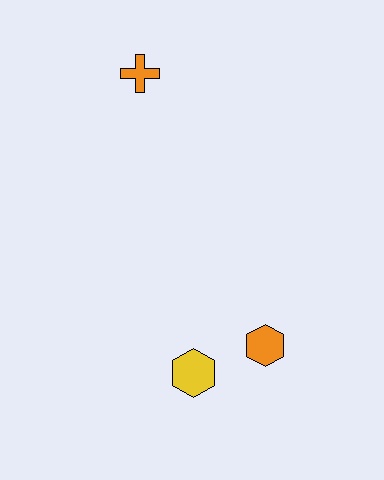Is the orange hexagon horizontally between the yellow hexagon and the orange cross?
No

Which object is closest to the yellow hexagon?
The orange hexagon is closest to the yellow hexagon.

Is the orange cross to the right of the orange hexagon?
No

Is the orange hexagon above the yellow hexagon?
Yes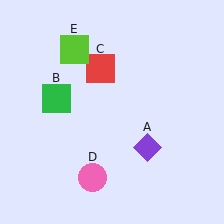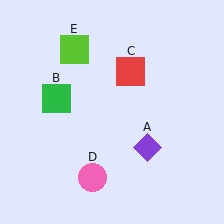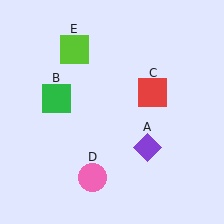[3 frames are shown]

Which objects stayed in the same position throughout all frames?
Purple diamond (object A) and green square (object B) and pink circle (object D) and lime square (object E) remained stationary.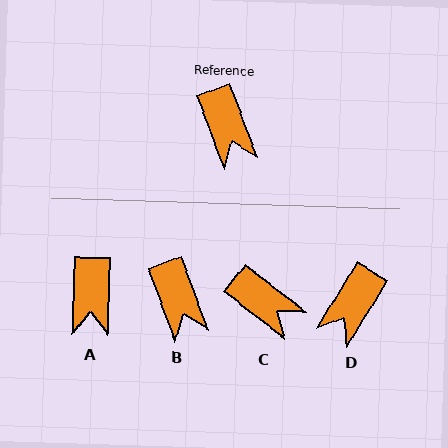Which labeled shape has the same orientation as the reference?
B.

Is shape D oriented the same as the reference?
No, it is off by about 52 degrees.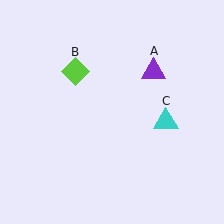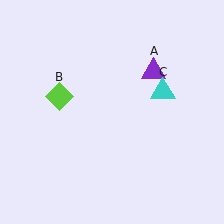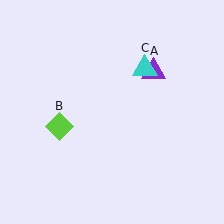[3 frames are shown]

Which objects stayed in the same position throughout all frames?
Purple triangle (object A) remained stationary.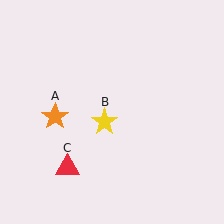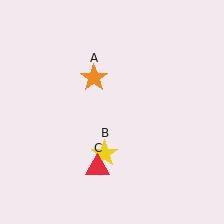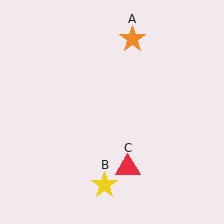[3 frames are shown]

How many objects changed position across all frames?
3 objects changed position: orange star (object A), yellow star (object B), red triangle (object C).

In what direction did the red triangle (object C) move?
The red triangle (object C) moved right.